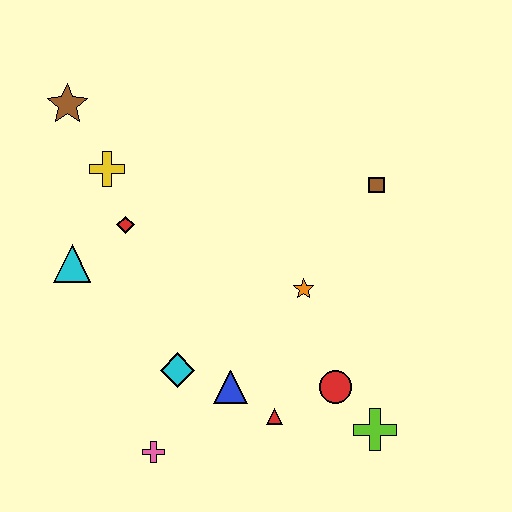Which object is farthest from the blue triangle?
The brown star is farthest from the blue triangle.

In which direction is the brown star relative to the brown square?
The brown star is to the left of the brown square.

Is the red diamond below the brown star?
Yes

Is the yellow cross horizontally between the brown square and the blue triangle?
No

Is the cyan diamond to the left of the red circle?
Yes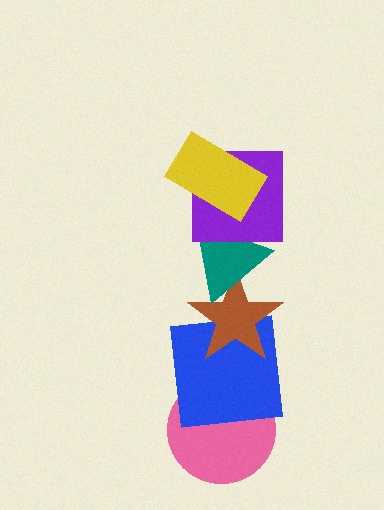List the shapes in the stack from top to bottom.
From top to bottom: the yellow rectangle, the purple square, the teal triangle, the brown star, the blue square, the pink circle.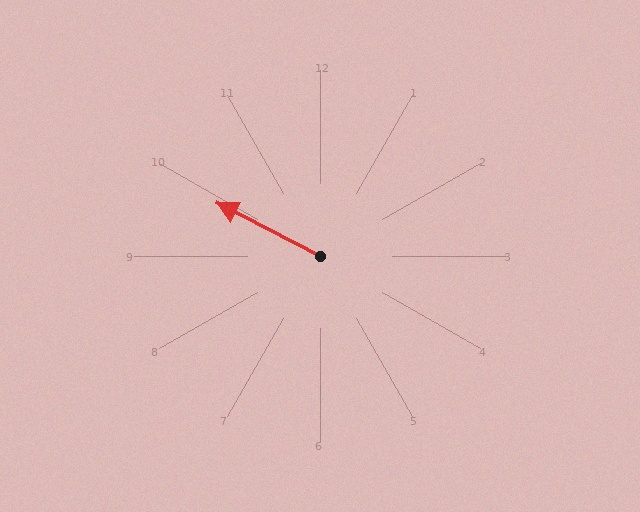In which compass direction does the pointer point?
Northwest.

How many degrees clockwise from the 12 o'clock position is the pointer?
Approximately 297 degrees.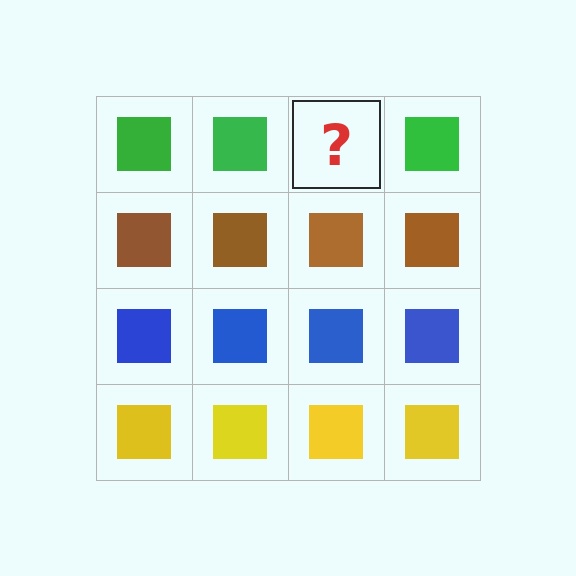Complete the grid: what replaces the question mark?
The question mark should be replaced with a green square.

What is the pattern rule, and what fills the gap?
The rule is that each row has a consistent color. The gap should be filled with a green square.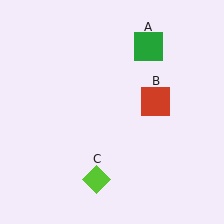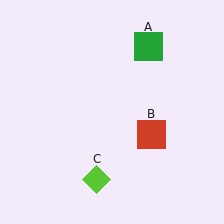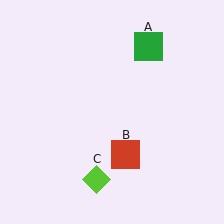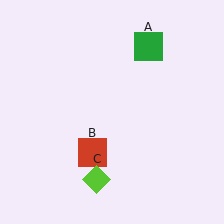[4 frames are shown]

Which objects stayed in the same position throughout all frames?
Green square (object A) and lime diamond (object C) remained stationary.